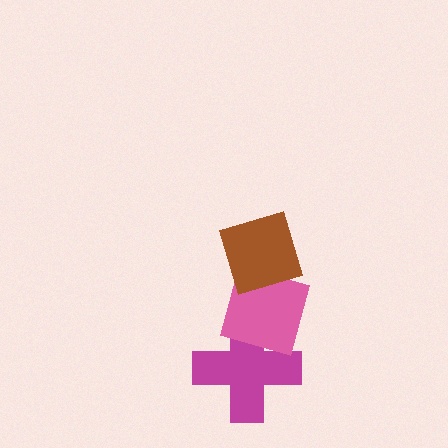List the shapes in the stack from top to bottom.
From top to bottom: the brown diamond, the pink diamond, the magenta cross.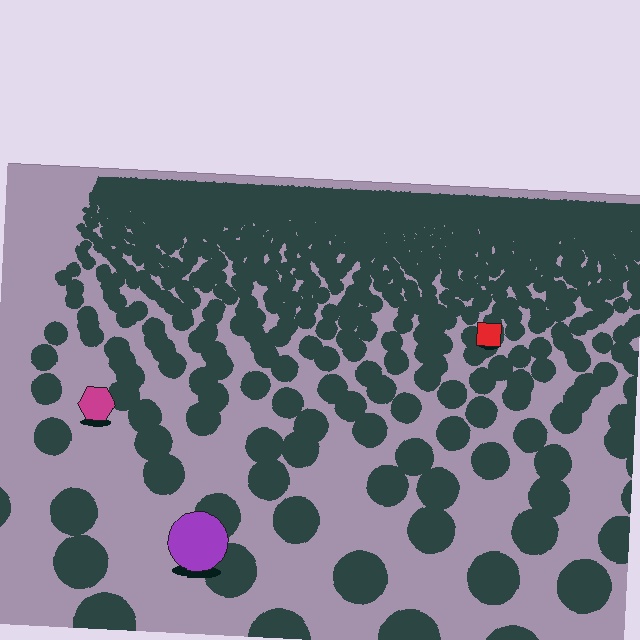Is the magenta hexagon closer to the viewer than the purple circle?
No. The purple circle is closer — you can tell from the texture gradient: the ground texture is coarser near it.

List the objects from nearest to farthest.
From nearest to farthest: the purple circle, the magenta hexagon, the red square.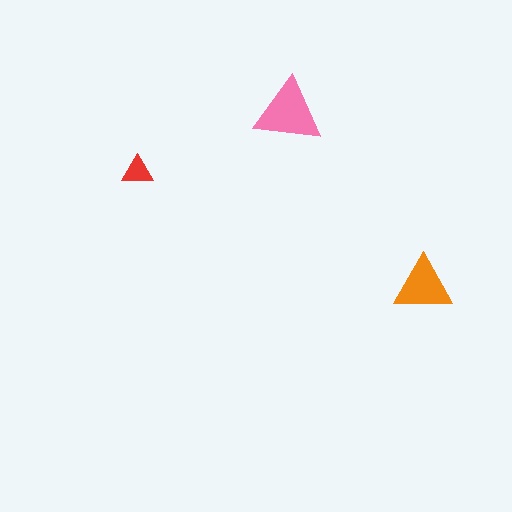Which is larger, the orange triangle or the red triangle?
The orange one.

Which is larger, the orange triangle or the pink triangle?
The pink one.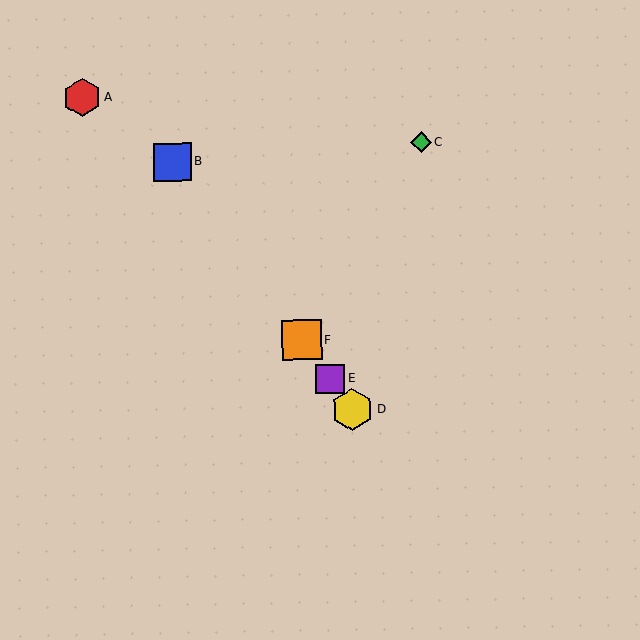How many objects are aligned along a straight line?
4 objects (B, D, E, F) are aligned along a straight line.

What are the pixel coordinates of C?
Object C is at (421, 142).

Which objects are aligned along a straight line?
Objects B, D, E, F are aligned along a straight line.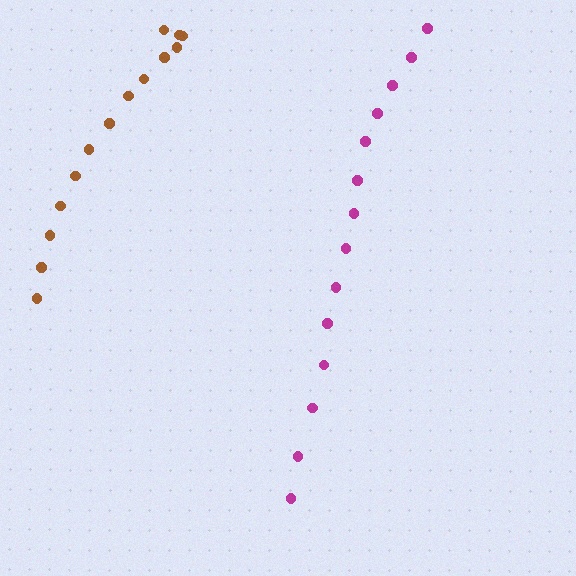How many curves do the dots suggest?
There are 2 distinct paths.